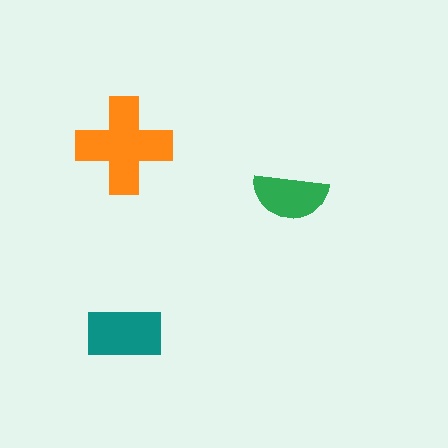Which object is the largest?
The orange cross.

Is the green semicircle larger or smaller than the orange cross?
Smaller.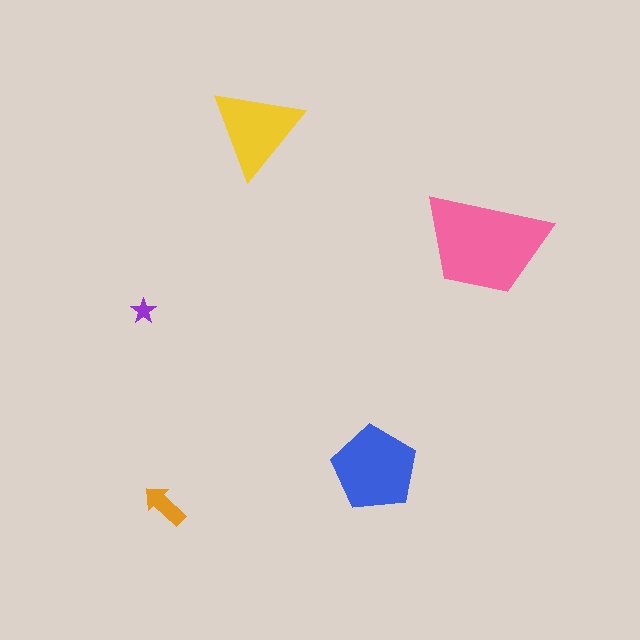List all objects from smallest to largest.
The purple star, the orange arrow, the yellow triangle, the blue pentagon, the pink trapezoid.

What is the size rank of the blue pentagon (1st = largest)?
2nd.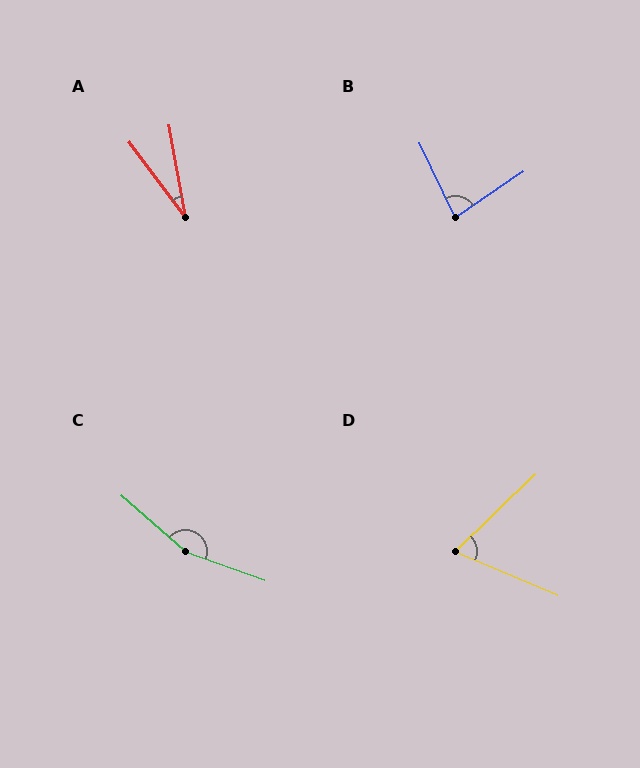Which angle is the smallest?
A, at approximately 27 degrees.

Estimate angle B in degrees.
Approximately 82 degrees.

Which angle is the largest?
C, at approximately 158 degrees.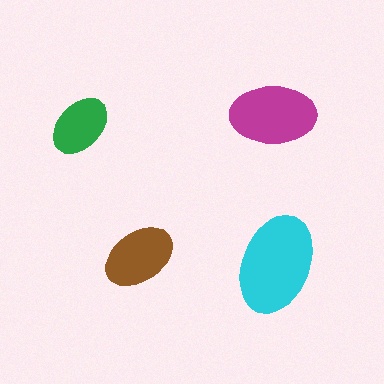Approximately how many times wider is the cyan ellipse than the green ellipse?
About 1.5 times wider.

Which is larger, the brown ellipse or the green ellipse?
The brown one.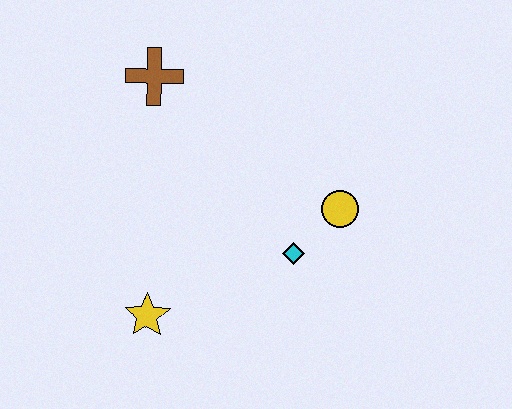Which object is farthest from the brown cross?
The yellow star is farthest from the brown cross.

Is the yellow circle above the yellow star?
Yes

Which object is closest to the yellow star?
The cyan diamond is closest to the yellow star.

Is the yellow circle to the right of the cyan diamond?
Yes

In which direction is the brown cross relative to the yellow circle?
The brown cross is to the left of the yellow circle.